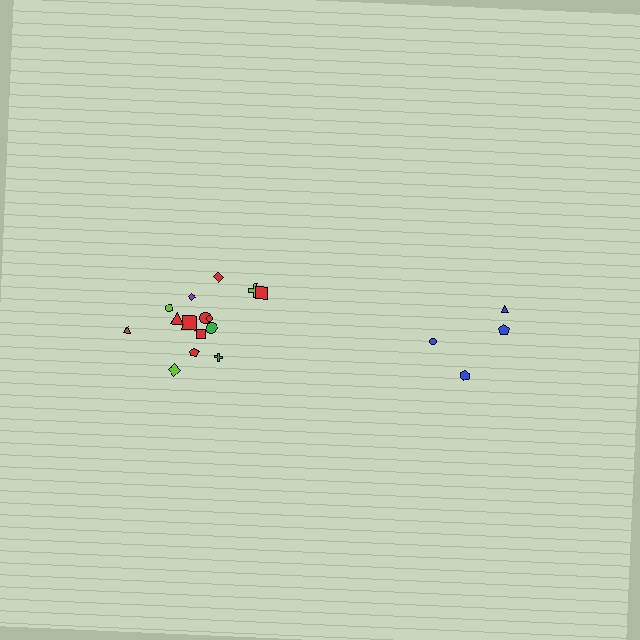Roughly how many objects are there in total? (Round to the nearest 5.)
Roughly 20 objects in total.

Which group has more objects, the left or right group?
The left group.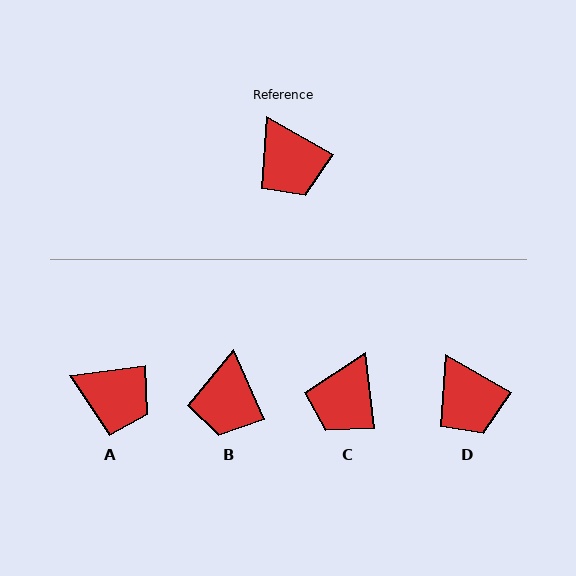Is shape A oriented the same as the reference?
No, it is off by about 38 degrees.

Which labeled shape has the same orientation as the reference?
D.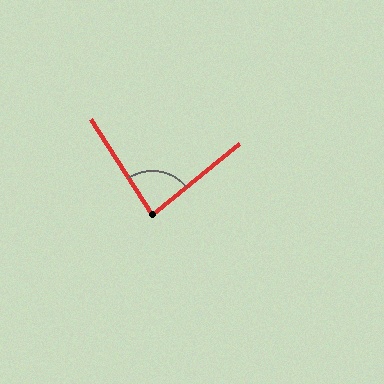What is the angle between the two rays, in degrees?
Approximately 83 degrees.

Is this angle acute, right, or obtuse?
It is acute.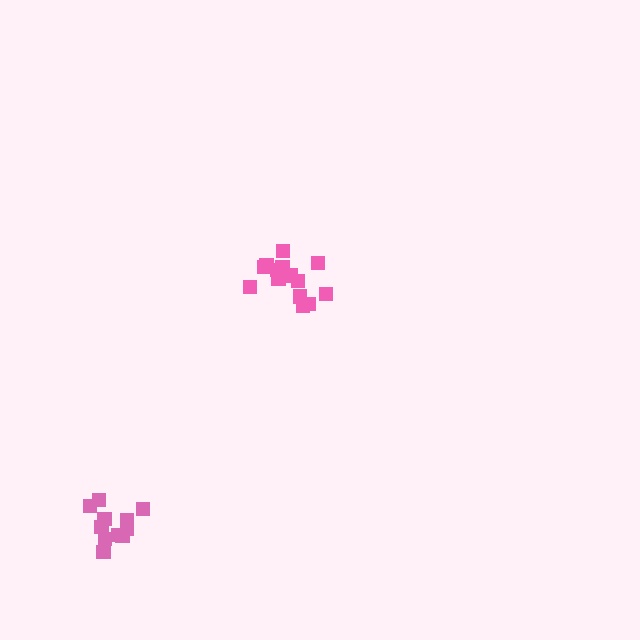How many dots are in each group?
Group 1: 14 dots, Group 2: 11 dots (25 total).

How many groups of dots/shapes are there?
There are 2 groups.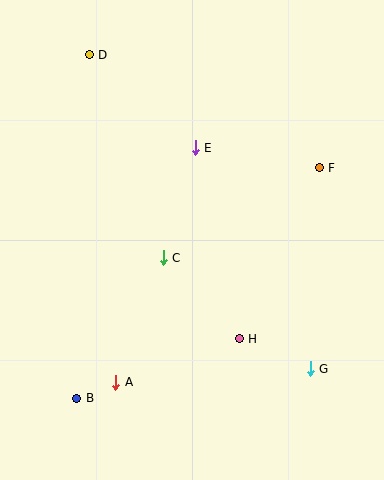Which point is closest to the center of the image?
Point C at (163, 258) is closest to the center.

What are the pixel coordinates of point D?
Point D is at (89, 55).